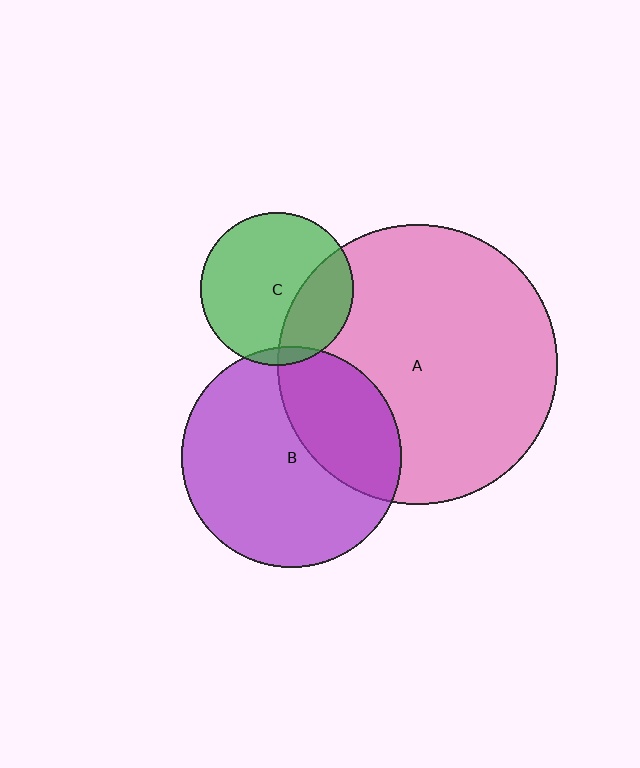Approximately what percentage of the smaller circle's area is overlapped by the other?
Approximately 35%.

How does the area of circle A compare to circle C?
Approximately 3.3 times.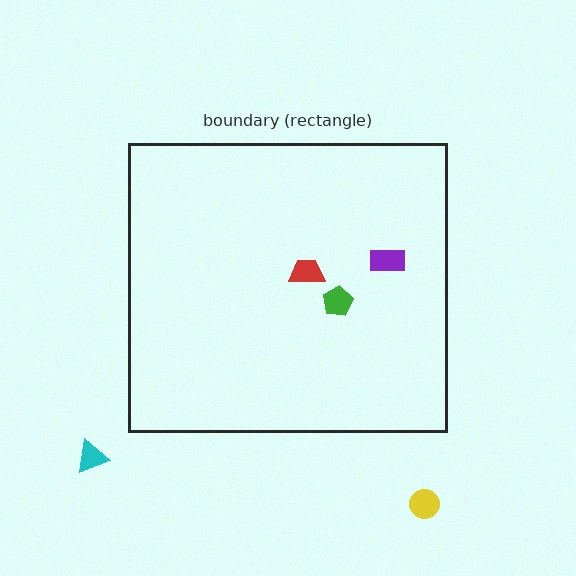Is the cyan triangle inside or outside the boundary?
Outside.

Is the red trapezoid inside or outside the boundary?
Inside.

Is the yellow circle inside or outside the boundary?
Outside.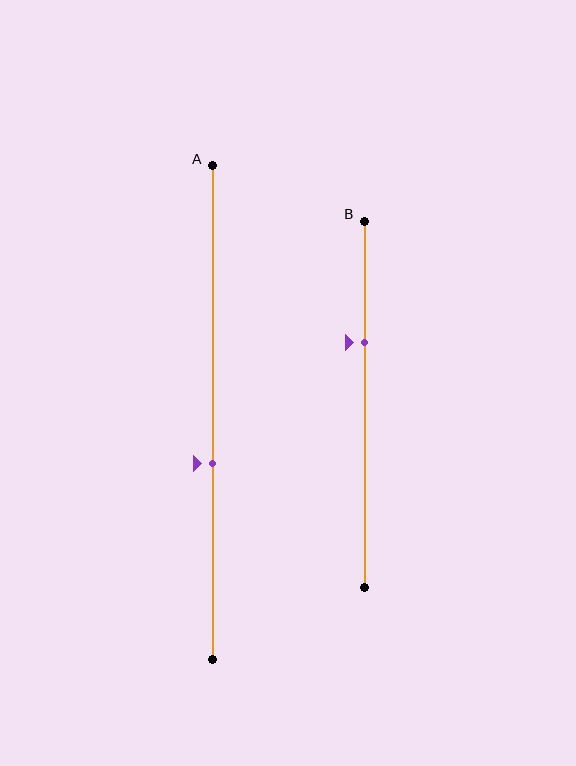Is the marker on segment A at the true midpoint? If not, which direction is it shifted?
No, the marker on segment A is shifted downward by about 10% of the segment length.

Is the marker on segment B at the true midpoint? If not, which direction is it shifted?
No, the marker on segment B is shifted upward by about 17% of the segment length.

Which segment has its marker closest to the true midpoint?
Segment A has its marker closest to the true midpoint.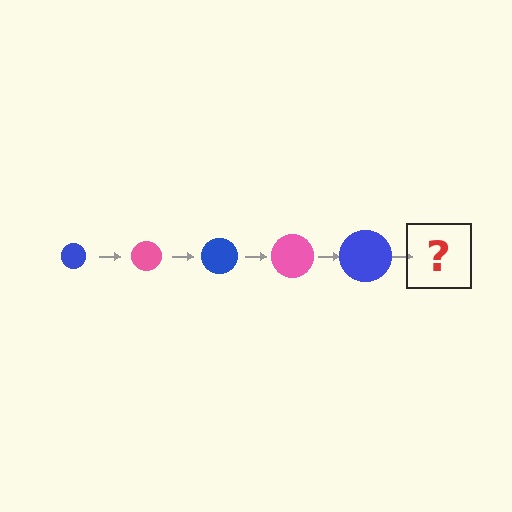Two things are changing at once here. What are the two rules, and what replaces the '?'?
The two rules are that the circle grows larger each step and the color cycles through blue and pink. The '?' should be a pink circle, larger than the previous one.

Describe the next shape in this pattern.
It should be a pink circle, larger than the previous one.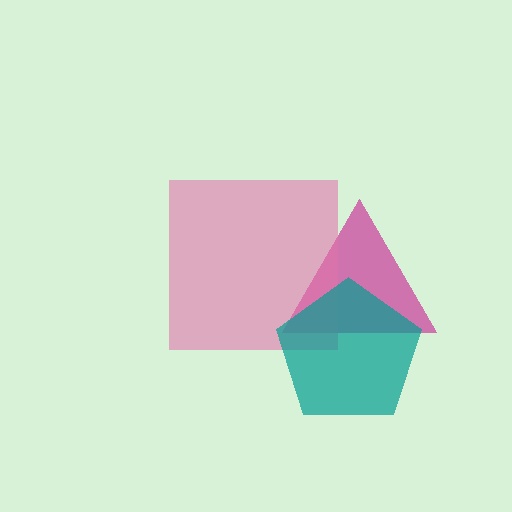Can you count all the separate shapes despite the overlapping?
Yes, there are 3 separate shapes.